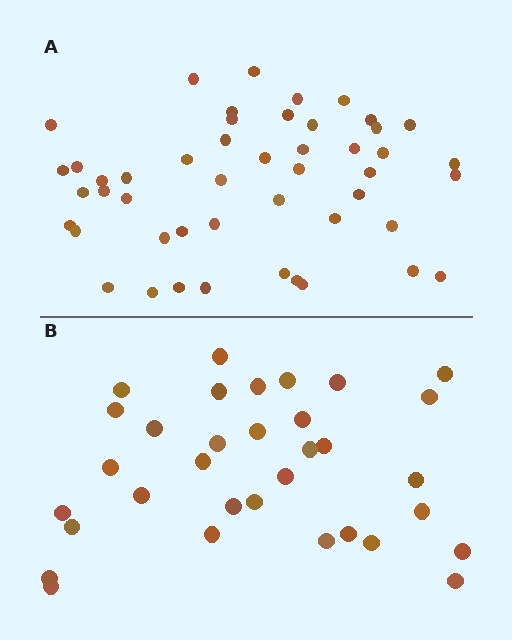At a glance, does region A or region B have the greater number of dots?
Region A (the top region) has more dots.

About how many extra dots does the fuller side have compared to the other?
Region A has approximately 15 more dots than region B.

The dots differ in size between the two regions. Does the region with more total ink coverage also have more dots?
No. Region B has more total ink coverage because its dots are larger, but region A actually contains more individual dots. Total area can be misleading — the number of items is what matters here.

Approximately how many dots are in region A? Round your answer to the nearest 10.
About 50 dots. (The exact count is 48, which rounds to 50.)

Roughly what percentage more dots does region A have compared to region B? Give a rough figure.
About 45% more.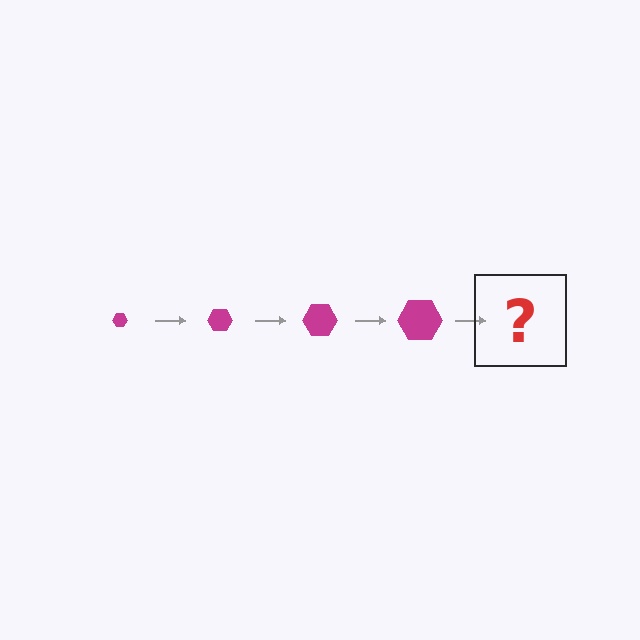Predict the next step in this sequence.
The next step is a magenta hexagon, larger than the previous one.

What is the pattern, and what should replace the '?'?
The pattern is that the hexagon gets progressively larger each step. The '?' should be a magenta hexagon, larger than the previous one.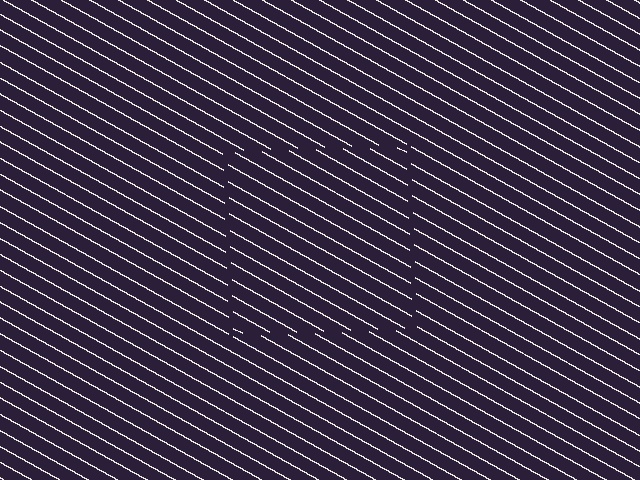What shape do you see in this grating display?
An illusory square. The interior of the shape contains the same grating, shifted by half a period — the contour is defined by the phase discontinuity where line-ends from the inner and outer gratings abut.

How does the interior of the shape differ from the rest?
The interior of the shape contains the same grating, shifted by half a period — the contour is defined by the phase discontinuity where line-ends from the inner and outer gratings abut.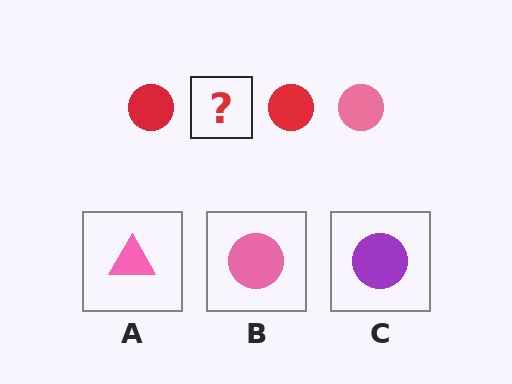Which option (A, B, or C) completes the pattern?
B.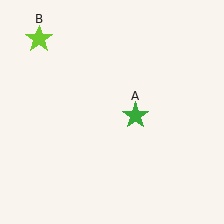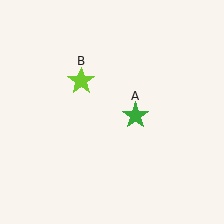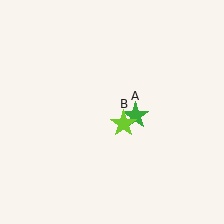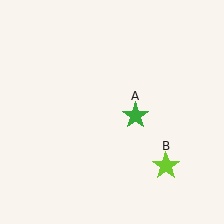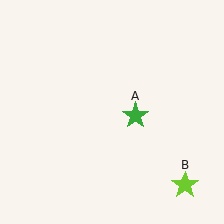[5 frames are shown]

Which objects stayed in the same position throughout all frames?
Green star (object A) remained stationary.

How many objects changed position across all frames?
1 object changed position: lime star (object B).